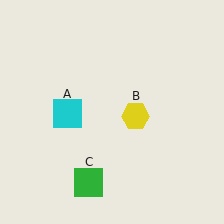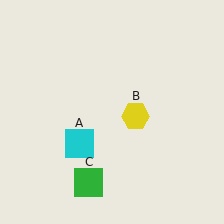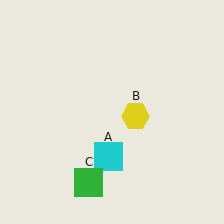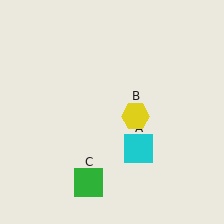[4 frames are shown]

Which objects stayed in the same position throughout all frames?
Yellow hexagon (object B) and green square (object C) remained stationary.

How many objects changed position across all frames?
1 object changed position: cyan square (object A).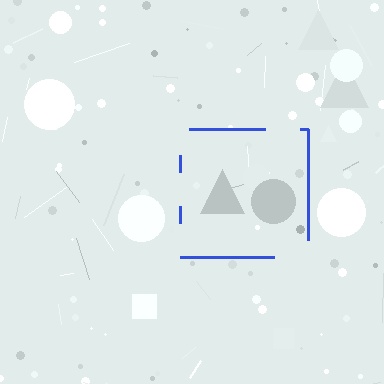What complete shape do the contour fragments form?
The contour fragments form a square.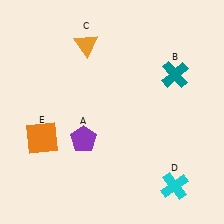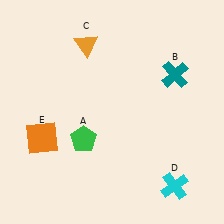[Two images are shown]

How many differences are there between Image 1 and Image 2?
There is 1 difference between the two images.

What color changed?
The pentagon (A) changed from purple in Image 1 to green in Image 2.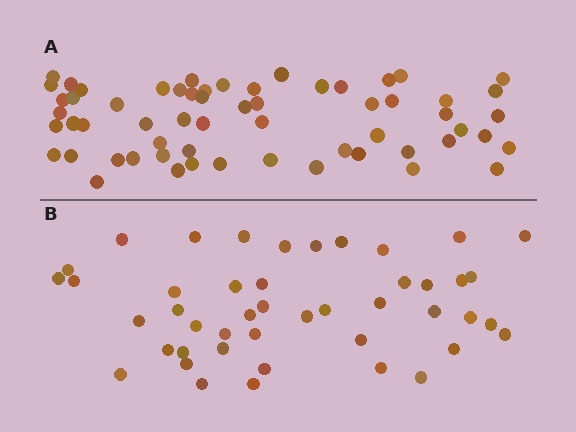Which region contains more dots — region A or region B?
Region A (the top region) has more dots.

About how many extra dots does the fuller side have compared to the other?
Region A has approximately 15 more dots than region B.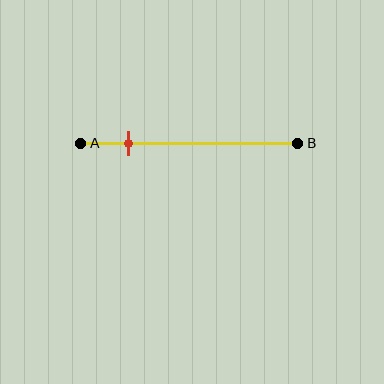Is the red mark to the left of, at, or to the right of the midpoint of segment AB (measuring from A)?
The red mark is to the left of the midpoint of segment AB.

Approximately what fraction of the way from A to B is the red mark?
The red mark is approximately 20% of the way from A to B.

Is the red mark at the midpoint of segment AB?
No, the mark is at about 20% from A, not at the 50% midpoint.